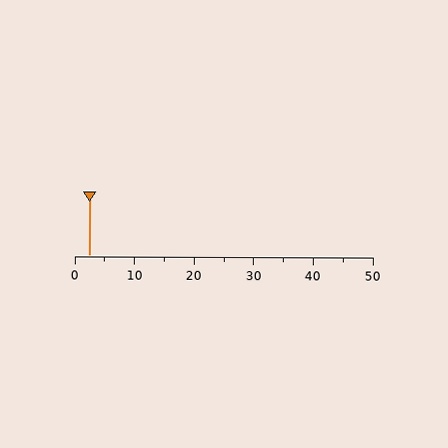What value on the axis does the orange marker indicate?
The marker indicates approximately 2.5.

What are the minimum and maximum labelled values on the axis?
The axis runs from 0 to 50.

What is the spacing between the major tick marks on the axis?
The major ticks are spaced 10 apart.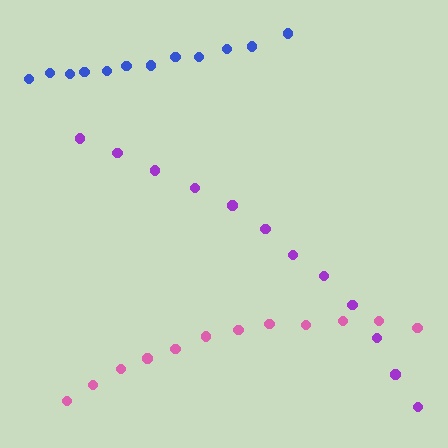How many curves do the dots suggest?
There are 3 distinct paths.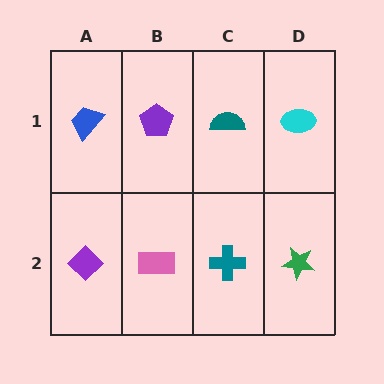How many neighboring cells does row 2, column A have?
2.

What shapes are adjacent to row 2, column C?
A teal semicircle (row 1, column C), a pink rectangle (row 2, column B), a green star (row 2, column D).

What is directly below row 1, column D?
A green star.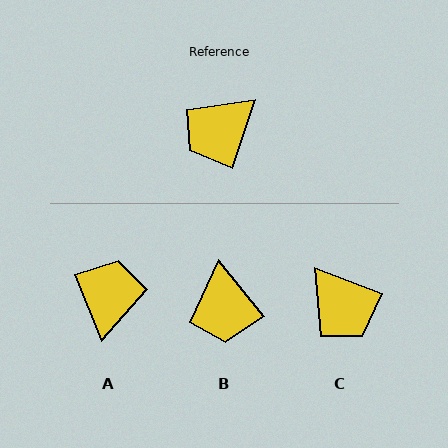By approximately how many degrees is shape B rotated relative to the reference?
Approximately 57 degrees counter-clockwise.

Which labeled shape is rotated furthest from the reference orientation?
A, about 140 degrees away.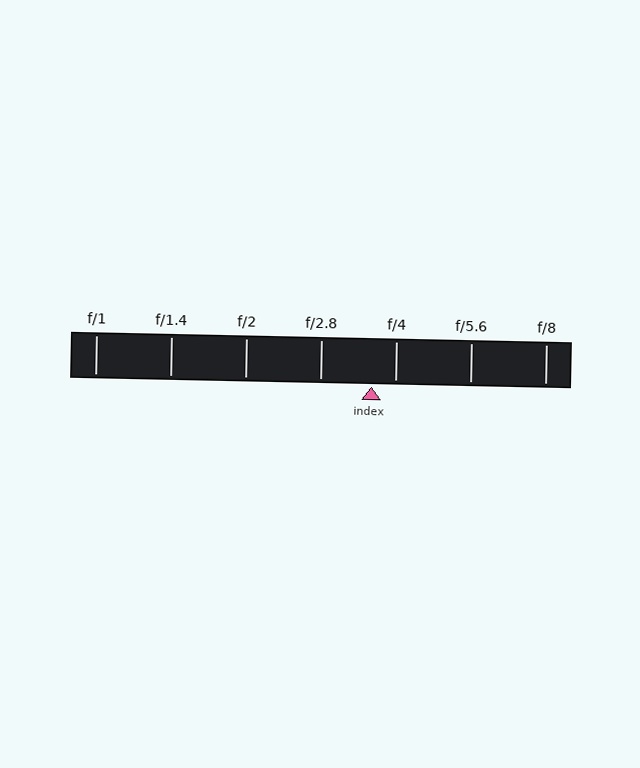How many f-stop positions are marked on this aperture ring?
There are 7 f-stop positions marked.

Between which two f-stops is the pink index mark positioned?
The index mark is between f/2.8 and f/4.